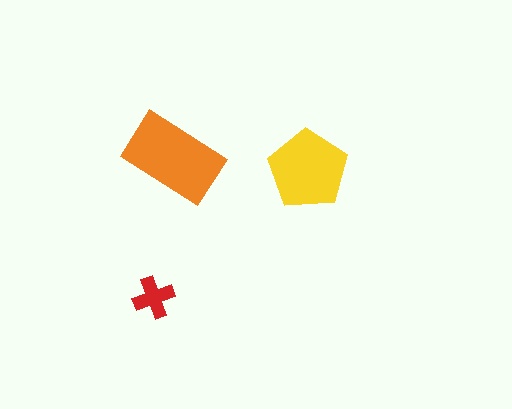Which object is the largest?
The orange rectangle.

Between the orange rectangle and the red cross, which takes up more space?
The orange rectangle.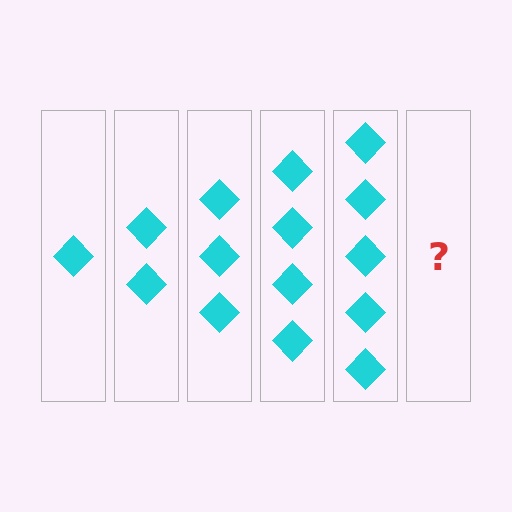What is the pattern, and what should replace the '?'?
The pattern is that each step adds one more diamond. The '?' should be 6 diamonds.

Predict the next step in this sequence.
The next step is 6 diamonds.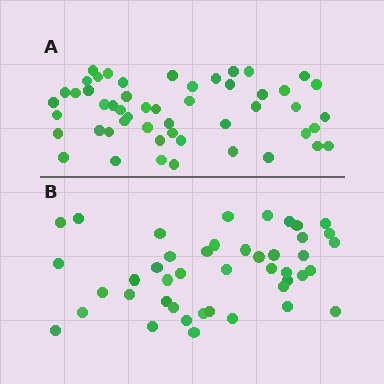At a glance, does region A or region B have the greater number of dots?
Region A (the top region) has more dots.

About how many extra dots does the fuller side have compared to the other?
Region A has roughly 8 or so more dots than region B.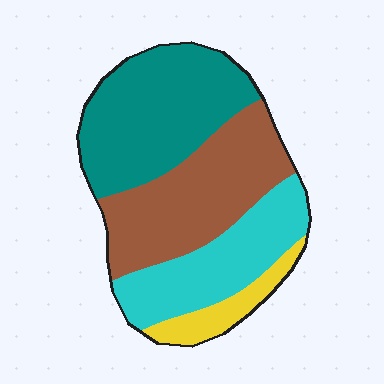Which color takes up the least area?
Yellow, at roughly 10%.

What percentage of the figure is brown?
Brown takes up about one third (1/3) of the figure.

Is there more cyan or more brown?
Brown.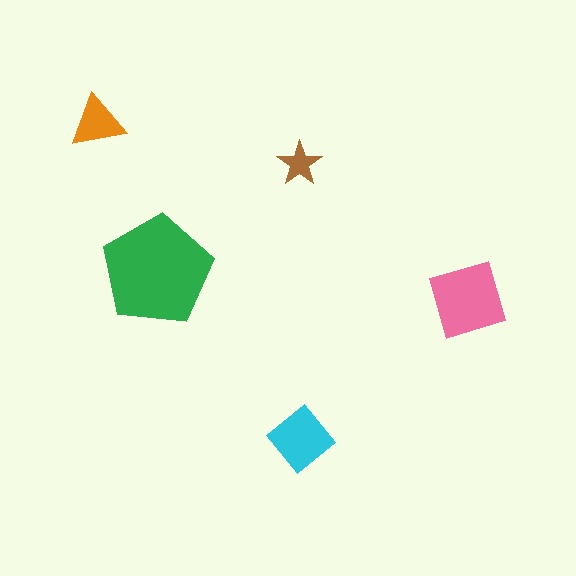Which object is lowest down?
The cyan diamond is bottommost.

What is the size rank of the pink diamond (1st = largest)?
2nd.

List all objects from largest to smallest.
The green pentagon, the pink diamond, the cyan diamond, the orange triangle, the brown star.